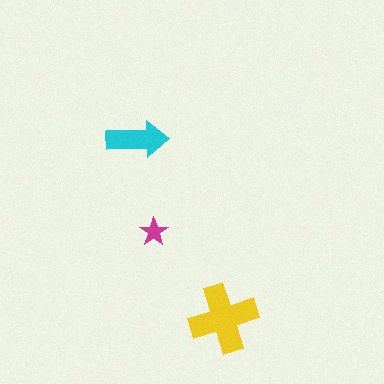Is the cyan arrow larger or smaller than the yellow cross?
Smaller.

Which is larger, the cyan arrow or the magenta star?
The cyan arrow.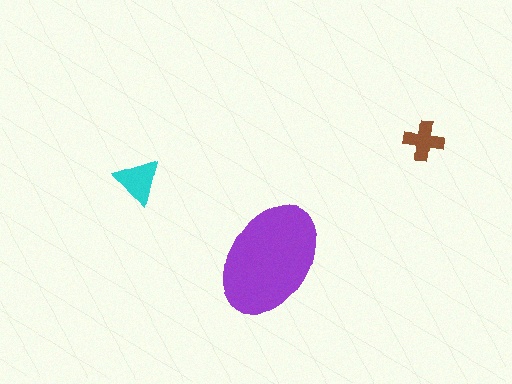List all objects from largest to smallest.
The purple ellipse, the cyan triangle, the brown cross.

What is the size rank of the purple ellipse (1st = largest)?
1st.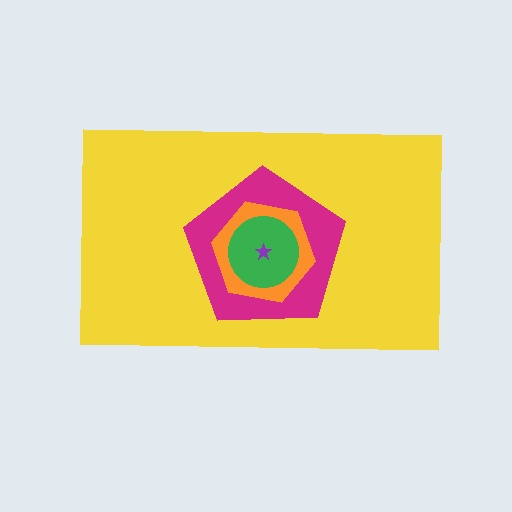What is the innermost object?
The purple star.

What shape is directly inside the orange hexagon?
The green circle.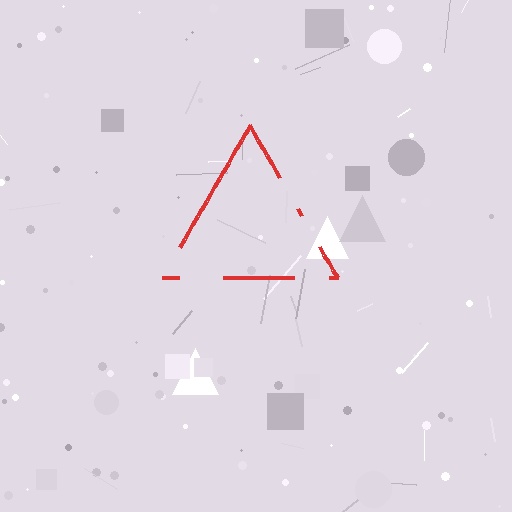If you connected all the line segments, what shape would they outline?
They would outline a triangle.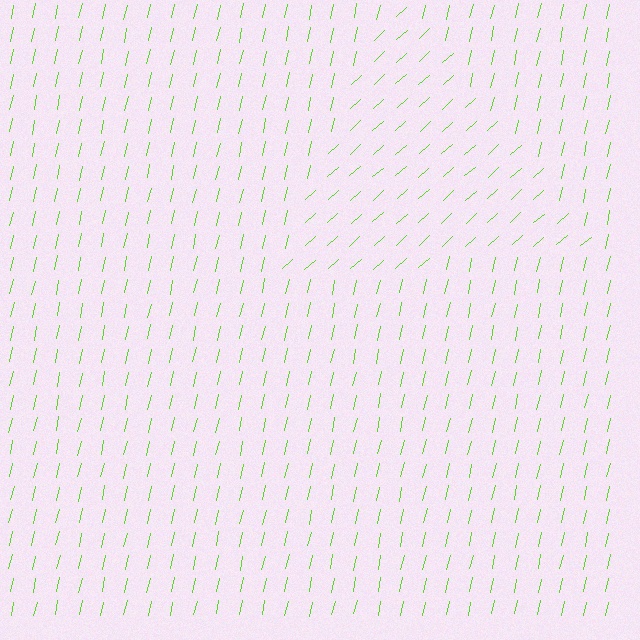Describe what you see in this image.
The image is filled with small lime line segments. A triangle region in the image has lines oriented differently from the surrounding lines, creating a visible texture boundary.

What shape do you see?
I see a triangle.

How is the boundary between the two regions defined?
The boundary is defined purely by a change in line orientation (approximately 37 degrees difference). All lines are the same color and thickness.